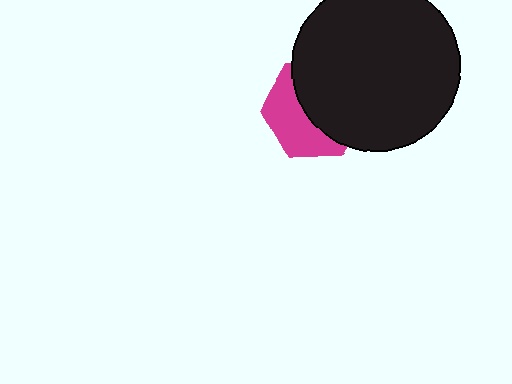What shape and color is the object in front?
The object in front is a black circle.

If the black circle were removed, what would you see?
You would see the complete magenta hexagon.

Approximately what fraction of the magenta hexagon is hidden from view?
Roughly 56% of the magenta hexagon is hidden behind the black circle.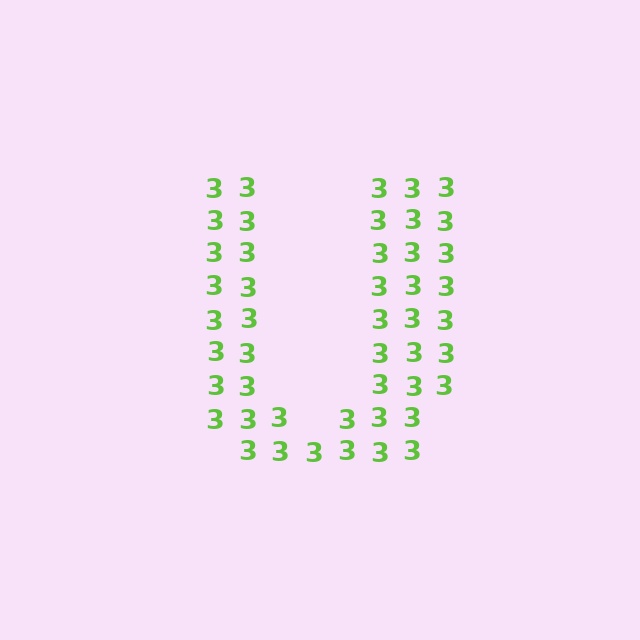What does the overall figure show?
The overall figure shows the letter U.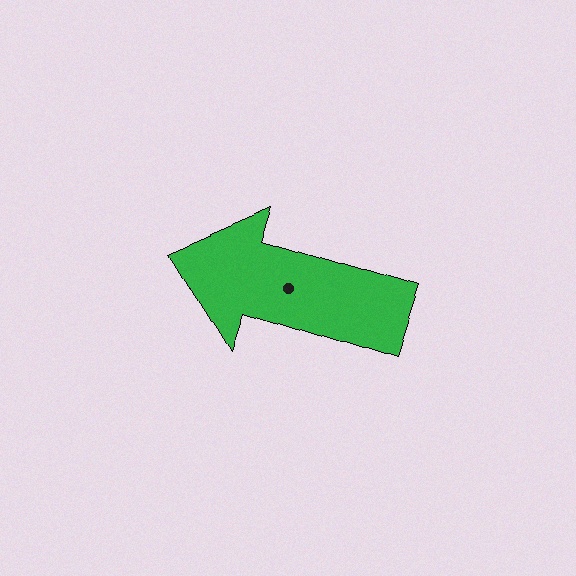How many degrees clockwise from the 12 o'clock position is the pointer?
Approximately 287 degrees.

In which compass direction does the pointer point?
West.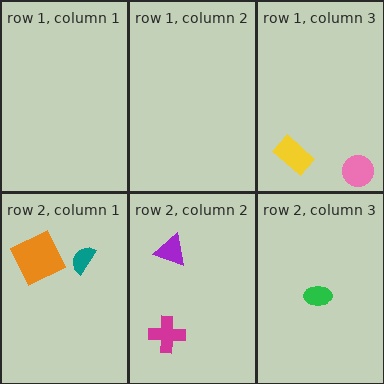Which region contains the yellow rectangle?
The row 1, column 3 region.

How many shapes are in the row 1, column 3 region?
2.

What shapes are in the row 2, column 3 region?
The green ellipse.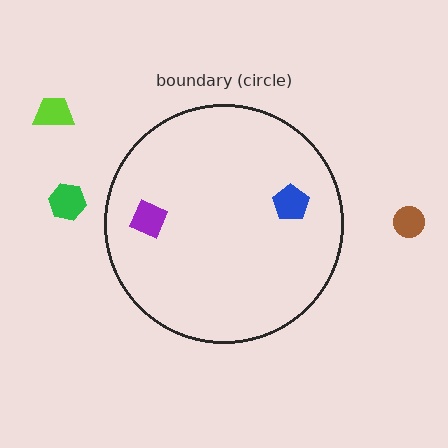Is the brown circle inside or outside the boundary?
Outside.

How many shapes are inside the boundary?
2 inside, 3 outside.